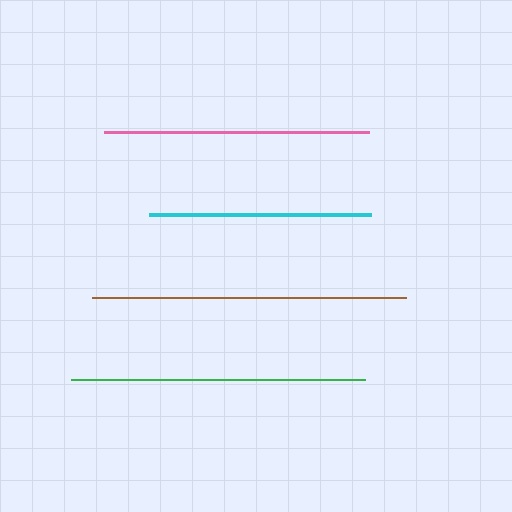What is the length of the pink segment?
The pink segment is approximately 265 pixels long.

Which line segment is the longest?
The brown line is the longest at approximately 315 pixels.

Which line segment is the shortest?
The cyan line is the shortest at approximately 222 pixels.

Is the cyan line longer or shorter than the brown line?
The brown line is longer than the cyan line.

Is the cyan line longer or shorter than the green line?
The green line is longer than the cyan line.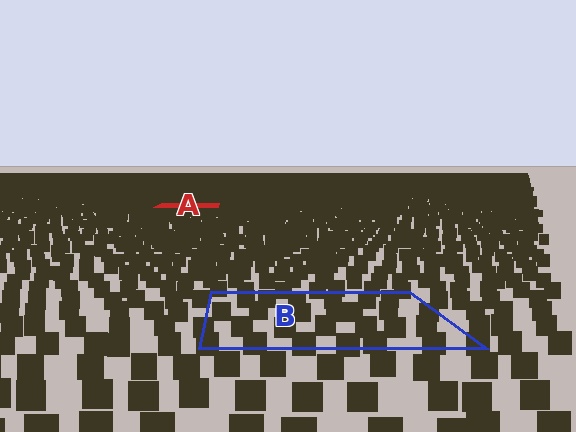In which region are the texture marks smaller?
The texture marks are smaller in region A, because it is farther away.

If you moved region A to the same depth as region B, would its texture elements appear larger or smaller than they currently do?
They would appear larger. At a closer depth, the same texture elements are projected at a bigger on-screen size.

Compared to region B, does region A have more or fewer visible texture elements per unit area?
Region A has more texture elements per unit area — they are packed more densely because it is farther away.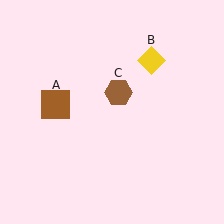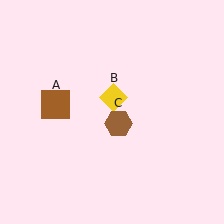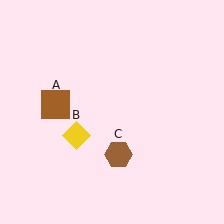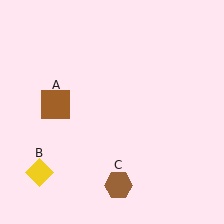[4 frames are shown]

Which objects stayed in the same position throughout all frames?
Brown square (object A) remained stationary.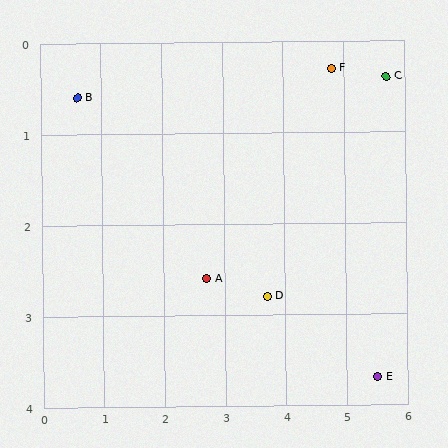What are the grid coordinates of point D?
Point D is at approximately (3.7, 2.8).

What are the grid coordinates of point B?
Point B is at approximately (0.6, 0.6).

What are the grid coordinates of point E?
Point E is at approximately (5.5, 3.7).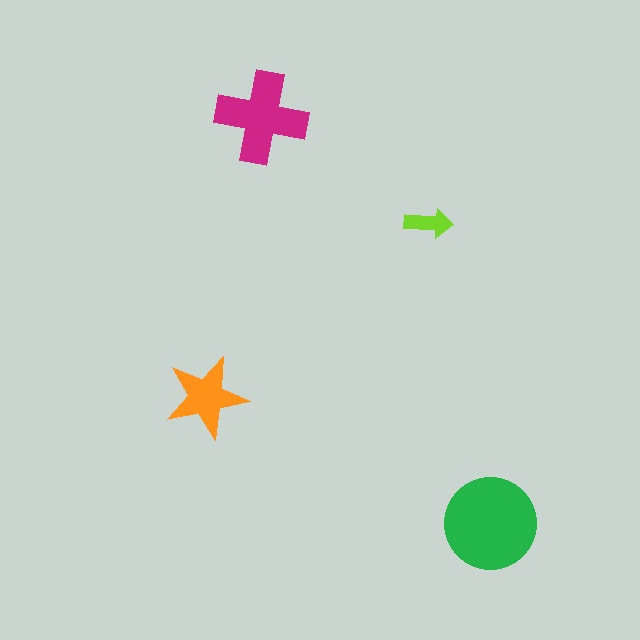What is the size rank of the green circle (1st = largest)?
1st.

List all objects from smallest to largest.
The lime arrow, the orange star, the magenta cross, the green circle.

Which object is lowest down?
The green circle is bottommost.